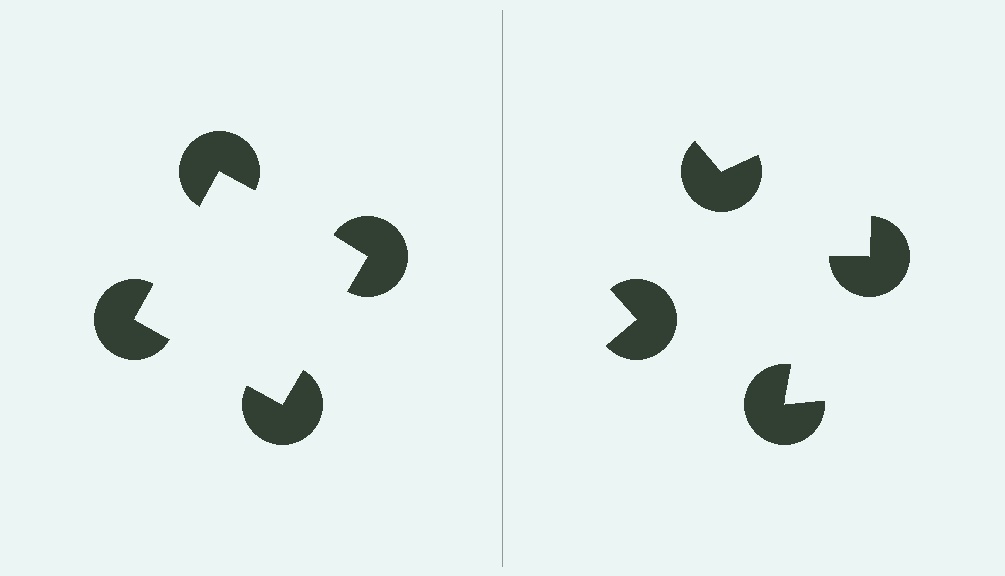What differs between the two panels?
The pac-man discs are positioned identically on both sides; only the wedge orientations differ. On the left they align to a square; on the right they are misaligned.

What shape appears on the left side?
An illusory square.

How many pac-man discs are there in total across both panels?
8 — 4 on each side.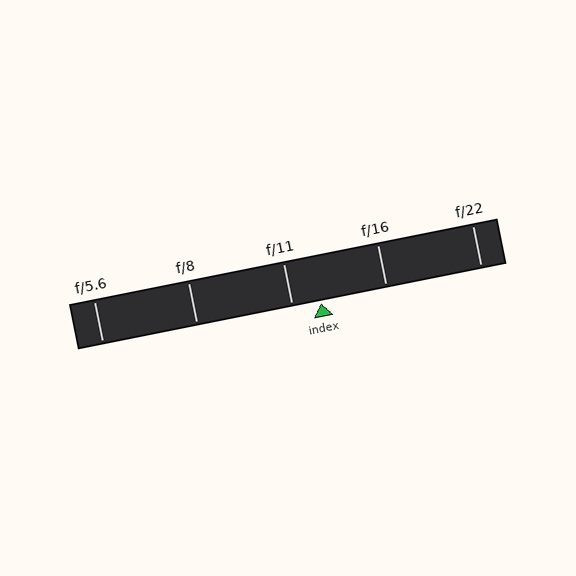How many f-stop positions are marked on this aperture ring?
There are 5 f-stop positions marked.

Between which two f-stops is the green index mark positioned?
The index mark is between f/11 and f/16.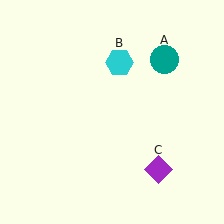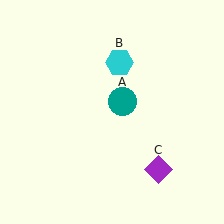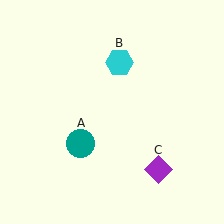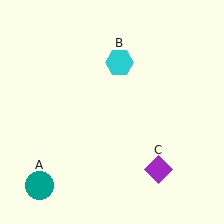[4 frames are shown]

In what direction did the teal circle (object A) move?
The teal circle (object A) moved down and to the left.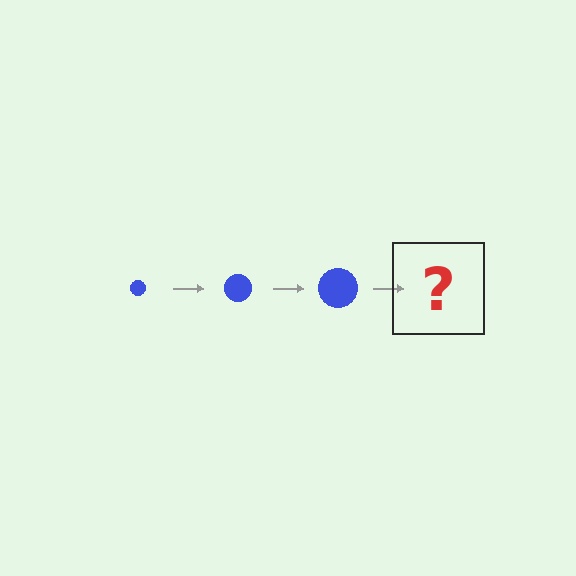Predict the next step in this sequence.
The next step is a blue circle, larger than the previous one.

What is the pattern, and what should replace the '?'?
The pattern is that the circle gets progressively larger each step. The '?' should be a blue circle, larger than the previous one.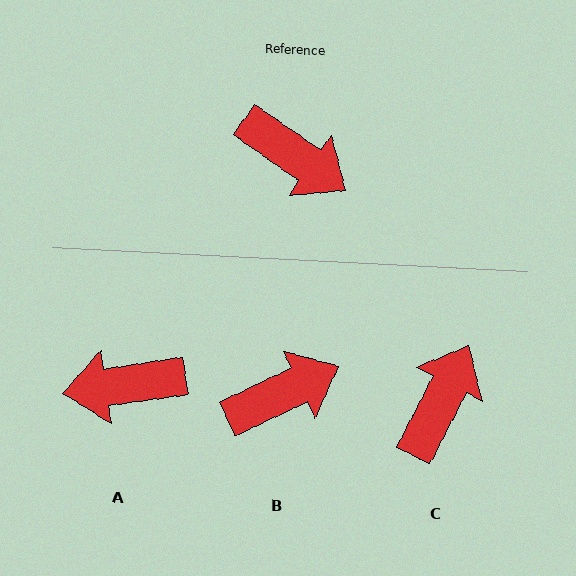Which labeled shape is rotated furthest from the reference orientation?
A, about 137 degrees away.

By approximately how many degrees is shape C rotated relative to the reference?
Approximately 98 degrees counter-clockwise.